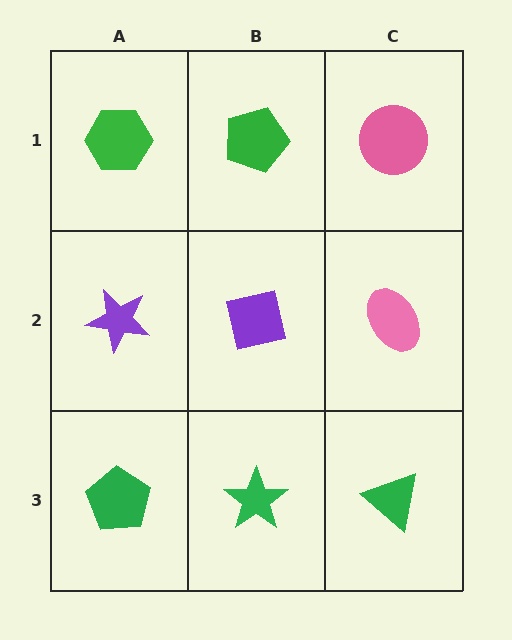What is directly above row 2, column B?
A green pentagon.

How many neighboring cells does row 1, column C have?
2.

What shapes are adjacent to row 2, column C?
A pink circle (row 1, column C), a green triangle (row 3, column C), a purple square (row 2, column B).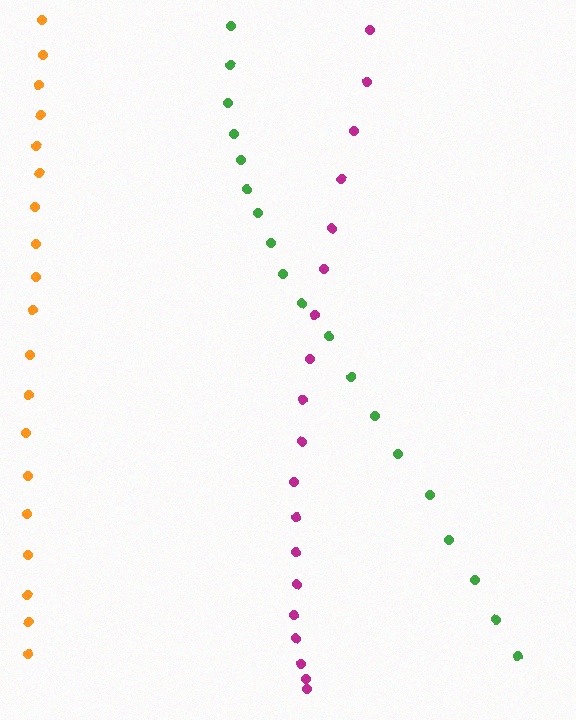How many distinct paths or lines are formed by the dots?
There are 3 distinct paths.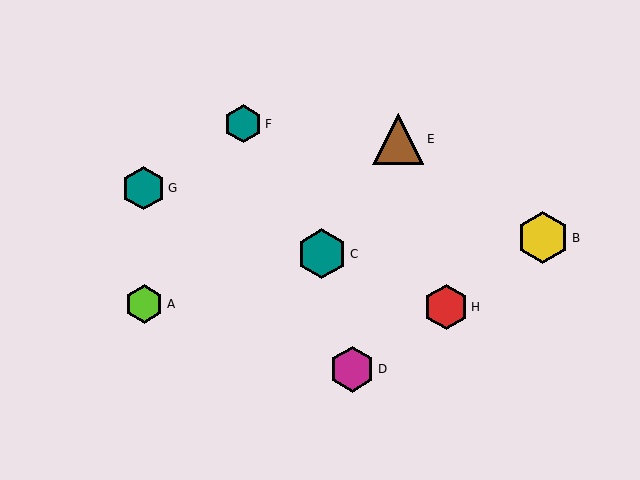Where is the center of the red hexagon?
The center of the red hexagon is at (446, 307).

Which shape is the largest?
The yellow hexagon (labeled B) is the largest.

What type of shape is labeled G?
Shape G is a teal hexagon.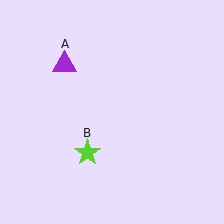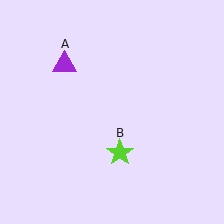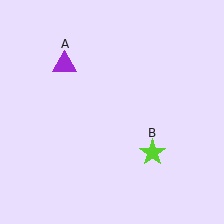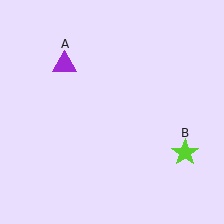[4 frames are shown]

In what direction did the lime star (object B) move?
The lime star (object B) moved right.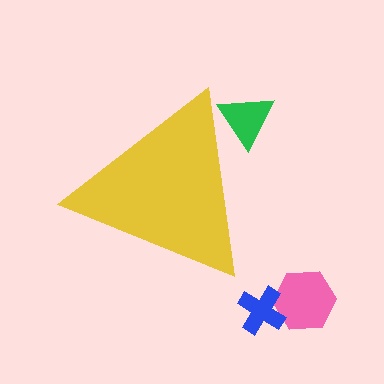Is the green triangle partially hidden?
Yes, the green triangle is partially hidden behind the yellow triangle.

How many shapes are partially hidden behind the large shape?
1 shape is partially hidden.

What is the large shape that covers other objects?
A yellow triangle.